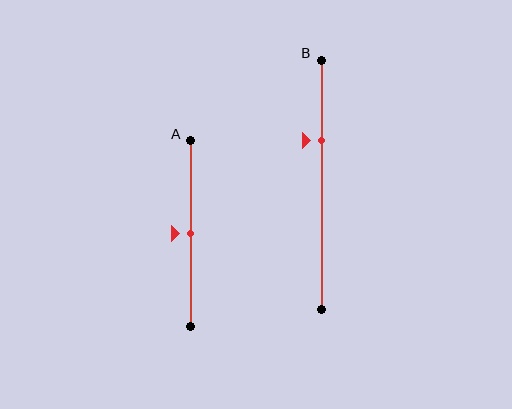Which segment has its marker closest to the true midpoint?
Segment A has its marker closest to the true midpoint.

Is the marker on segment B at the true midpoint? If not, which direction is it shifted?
No, the marker on segment B is shifted upward by about 18% of the segment length.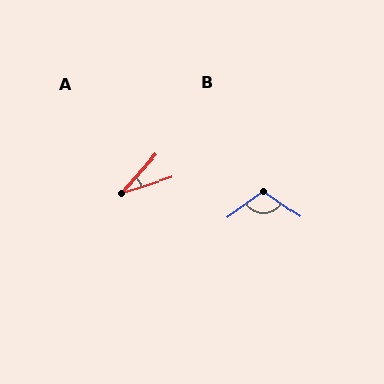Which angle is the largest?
B, at approximately 110 degrees.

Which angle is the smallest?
A, at approximately 31 degrees.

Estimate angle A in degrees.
Approximately 31 degrees.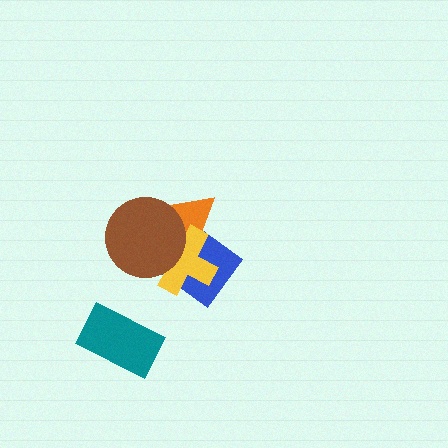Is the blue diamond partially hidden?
Yes, it is partially covered by another shape.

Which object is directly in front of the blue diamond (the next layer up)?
The orange triangle is directly in front of the blue diamond.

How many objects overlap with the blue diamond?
3 objects overlap with the blue diamond.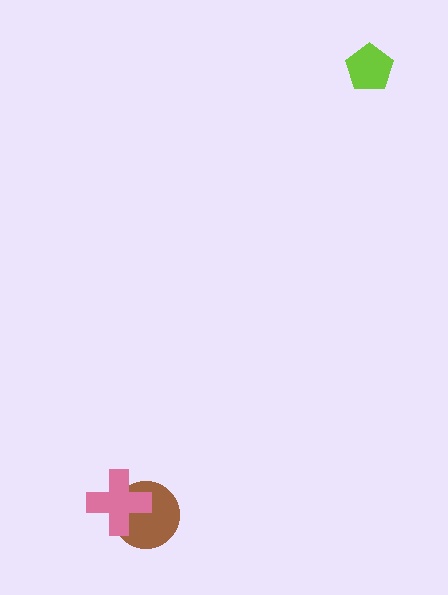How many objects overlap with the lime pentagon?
0 objects overlap with the lime pentagon.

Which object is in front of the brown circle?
The pink cross is in front of the brown circle.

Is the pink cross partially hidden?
No, no other shape covers it.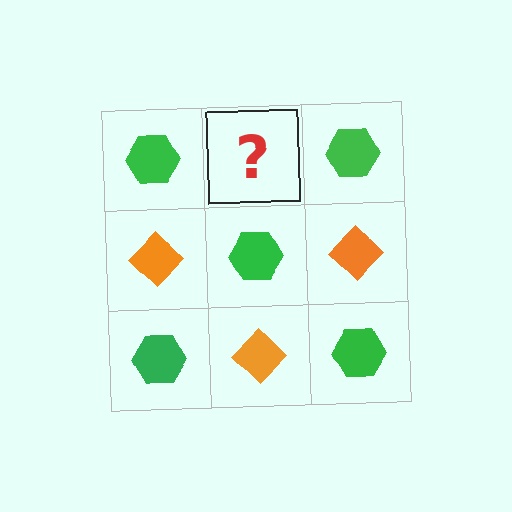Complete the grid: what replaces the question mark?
The question mark should be replaced with an orange diamond.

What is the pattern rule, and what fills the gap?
The rule is that it alternates green hexagon and orange diamond in a checkerboard pattern. The gap should be filled with an orange diamond.